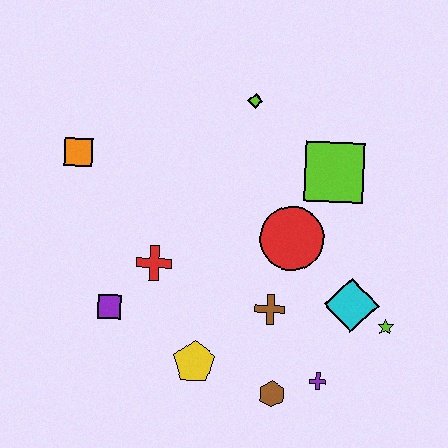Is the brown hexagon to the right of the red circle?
No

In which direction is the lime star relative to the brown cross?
The lime star is to the right of the brown cross.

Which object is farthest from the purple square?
The lime star is farthest from the purple square.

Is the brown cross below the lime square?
Yes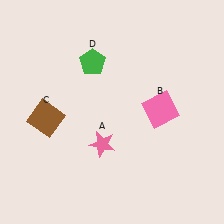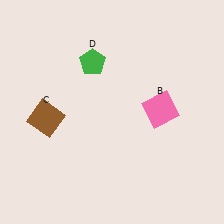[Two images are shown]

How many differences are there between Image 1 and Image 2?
There is 1 difference between the two images.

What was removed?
The pink star (A) was removed in Image 2.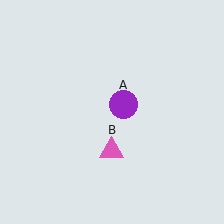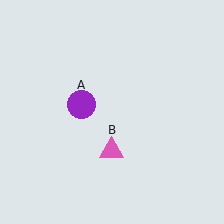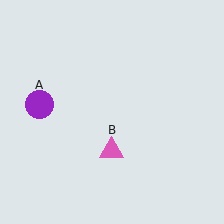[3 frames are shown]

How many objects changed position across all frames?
1 object changed position: purple circle (object A).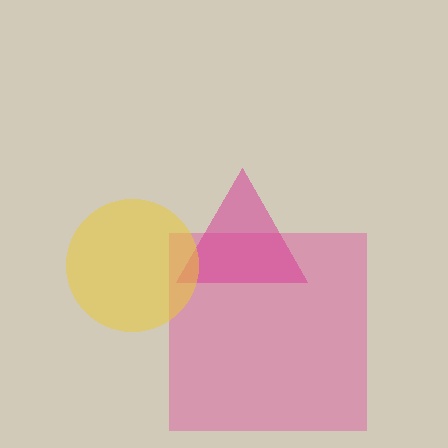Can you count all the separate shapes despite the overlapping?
Yes, there are 3 separate shapes.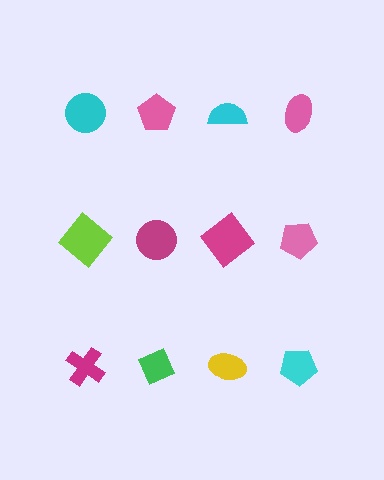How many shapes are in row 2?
4 shapes.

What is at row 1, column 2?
A pink pentagon.